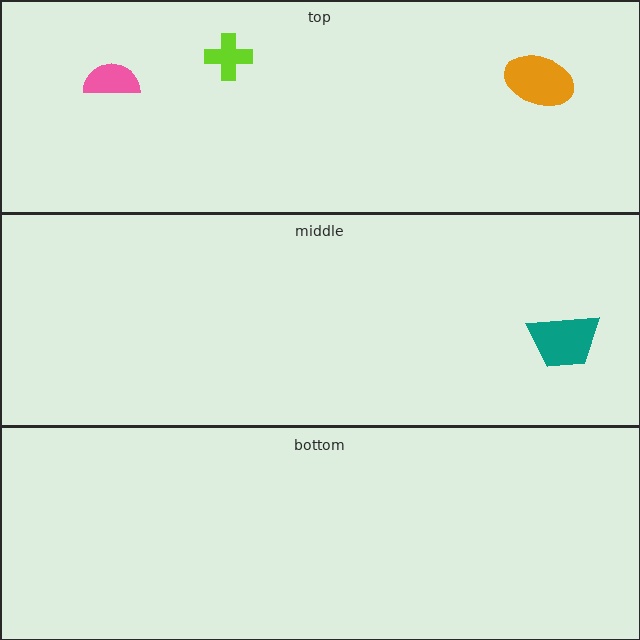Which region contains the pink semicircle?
The top region.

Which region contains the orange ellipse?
The top region.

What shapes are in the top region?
The pink semicircle, the orange ellipse, the lime cross.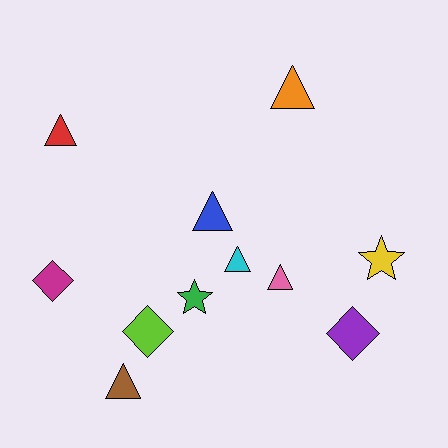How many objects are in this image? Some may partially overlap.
There are 11 objects.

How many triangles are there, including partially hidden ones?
There are 6 triangles.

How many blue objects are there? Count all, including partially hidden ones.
There is 1 blue object.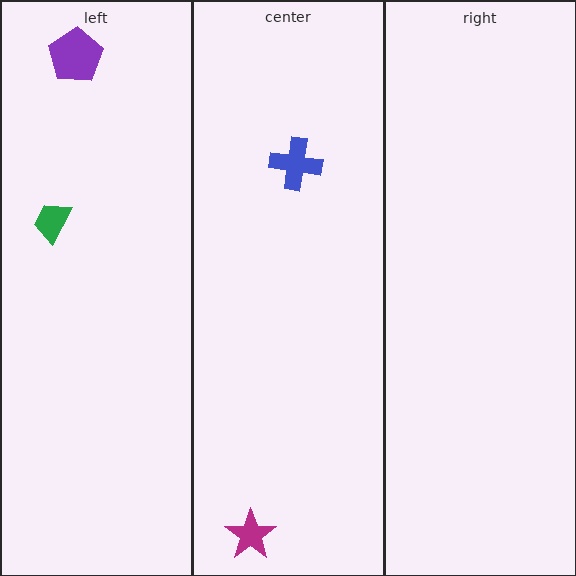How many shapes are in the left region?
2.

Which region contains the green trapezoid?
The left region.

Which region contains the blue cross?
The center region.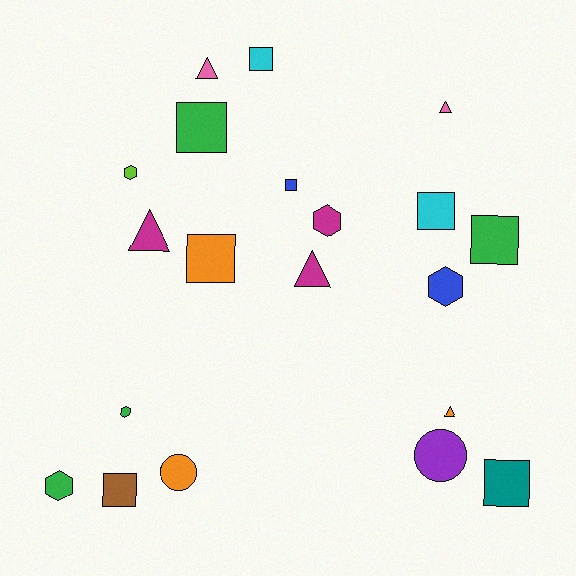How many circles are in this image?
There are 2 circles.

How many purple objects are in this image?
There is 1 purple object.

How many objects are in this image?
There are 20 objects.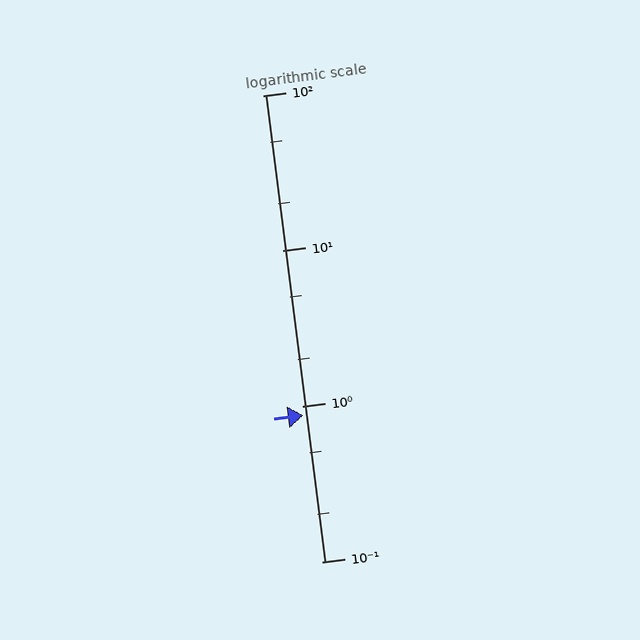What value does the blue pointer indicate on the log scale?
The pointer indicates approximately 0.87.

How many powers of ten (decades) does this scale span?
The scale spans 3 decades, from 0.1 to 100.